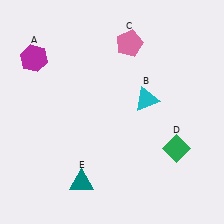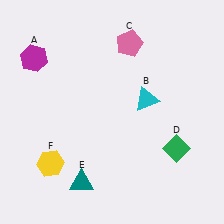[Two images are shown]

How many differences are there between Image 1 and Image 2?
There is 1 difference between the two images.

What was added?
A yellow hexagon (F) was added in Image 2.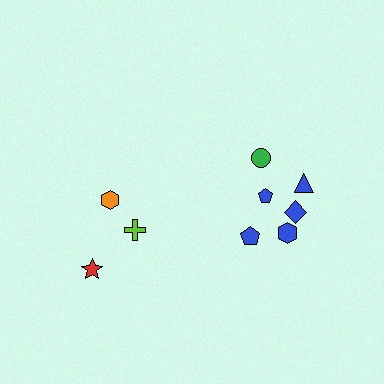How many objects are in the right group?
There are 6 objects.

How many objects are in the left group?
There are 3 objects.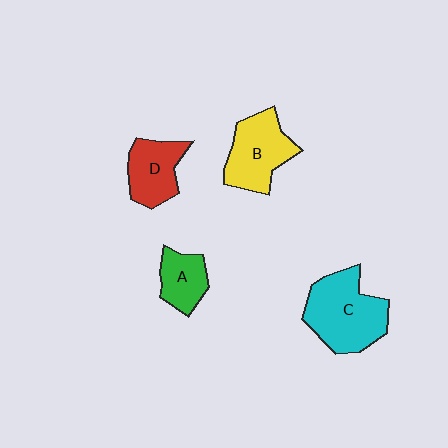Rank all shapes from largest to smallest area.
From largest to smallest: C (cyan), B (yellow), D (red), A (green).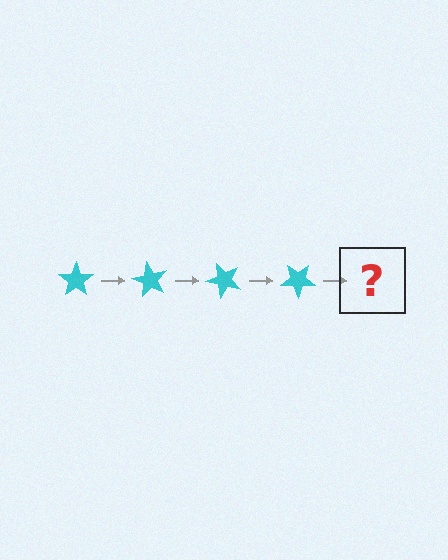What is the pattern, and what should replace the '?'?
The pattern is that the star rotates 60 degrees each step. The '?' should be a cyan star rotated 240 degrees.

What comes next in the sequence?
The next element should be a cyan star rotated 240 degrees.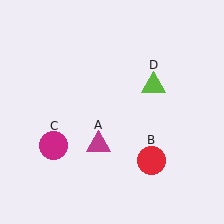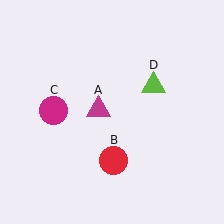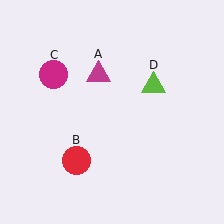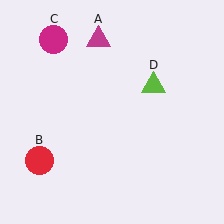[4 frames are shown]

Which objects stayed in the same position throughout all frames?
Lime triangle (object D) remained stationary.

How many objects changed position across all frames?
3 objects changed position: magenta triangle (object A), red circle (object B), magenta circle (object C).